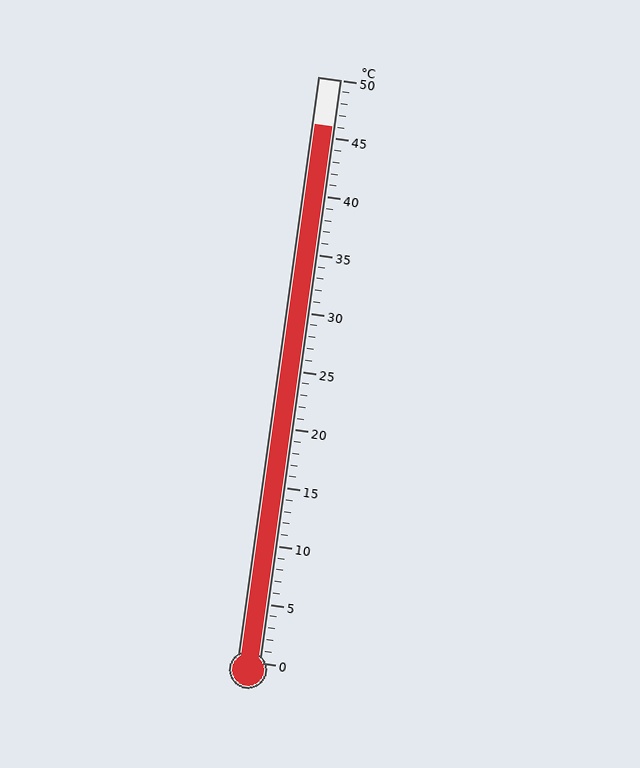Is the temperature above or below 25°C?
The temperature is above 25°C.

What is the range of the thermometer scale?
The thermometer scale ranges from 0°C to 50°C.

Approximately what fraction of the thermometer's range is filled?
The thermometer is filled to approximately 90% of its range.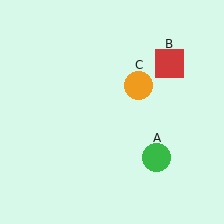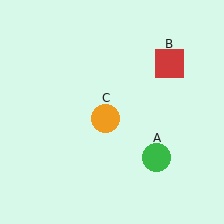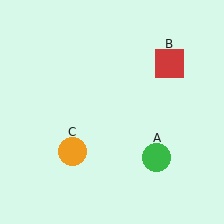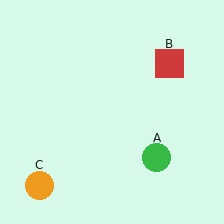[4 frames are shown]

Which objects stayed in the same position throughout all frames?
Green circle (object A) and red square (object B) remained stationary.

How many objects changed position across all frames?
1 object changed position: orange circle (object C).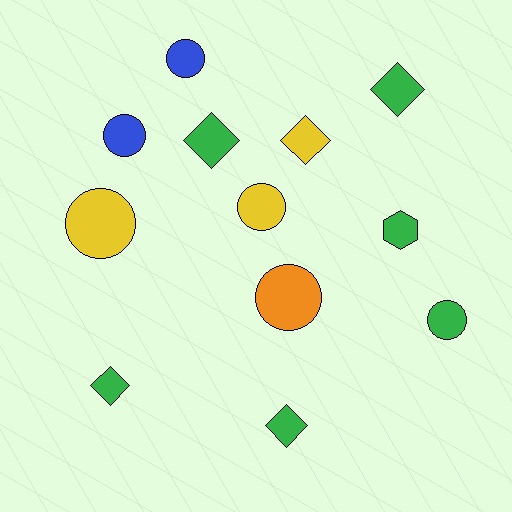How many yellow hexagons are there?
There are no yellow hexagons.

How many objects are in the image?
There are 12 objects.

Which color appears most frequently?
Green, with 6 objects.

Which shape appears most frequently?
Circle, with 6 objects.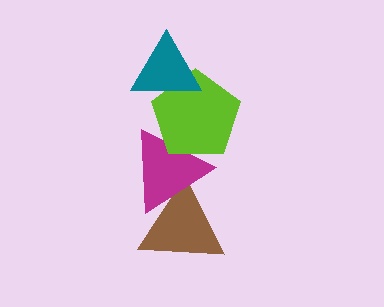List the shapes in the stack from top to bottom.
From top to bottom: the teal triangle, the lime pentagon, the magenta triangle, the brown triangle.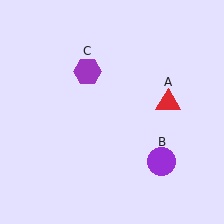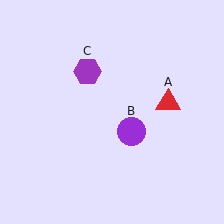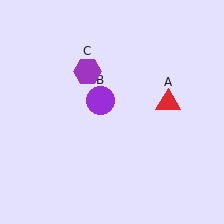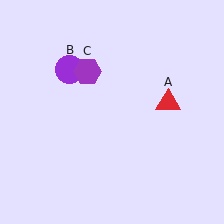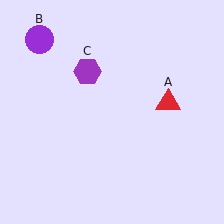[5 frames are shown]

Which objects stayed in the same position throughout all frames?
Red triangle (object A) and purple hexagon (object C) remained stationary.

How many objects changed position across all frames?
1 object changed position: purple circle (object B).